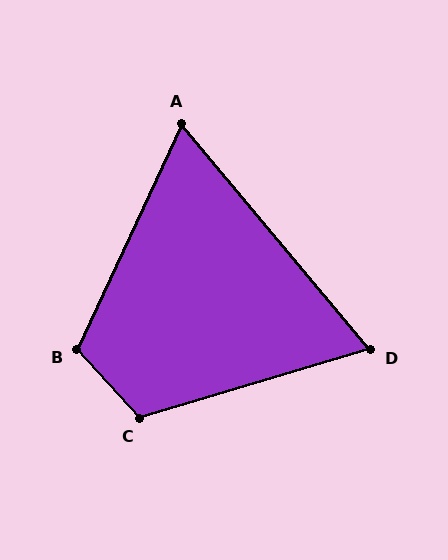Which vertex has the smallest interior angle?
A, at approximately 65 degrees.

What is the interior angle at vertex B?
Approximately 113 degrees (obtuse).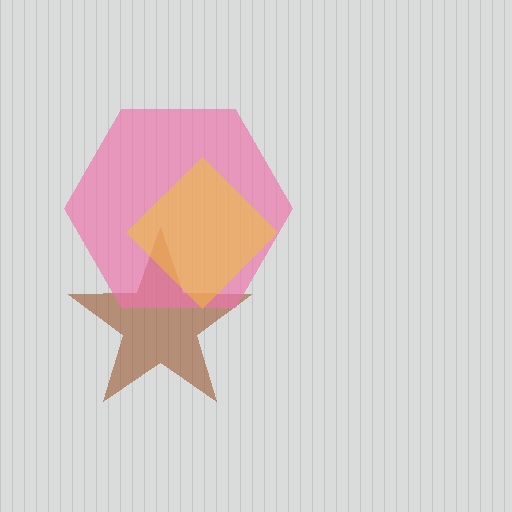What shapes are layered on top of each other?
The layered shapes are: a brown star, a pink hexagon, a yellow diamond.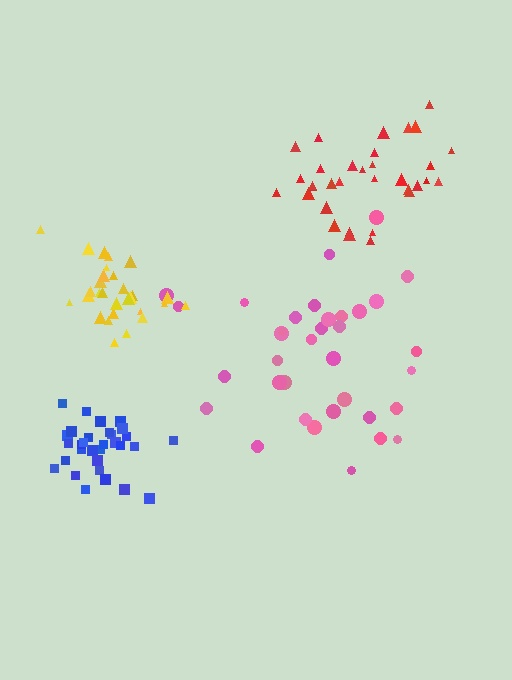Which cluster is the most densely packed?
Blue.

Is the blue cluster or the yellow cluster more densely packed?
Blue.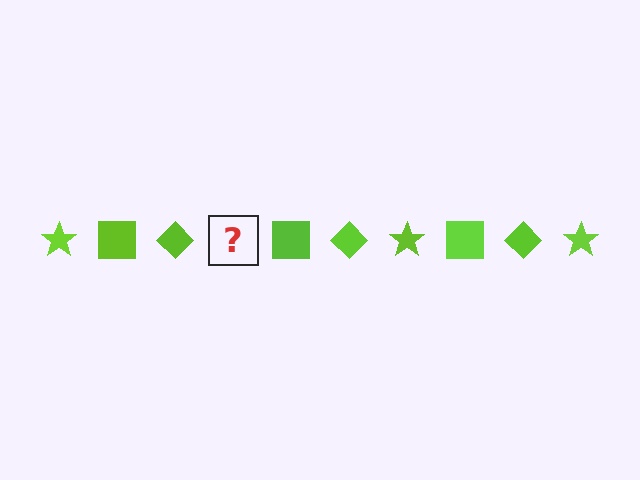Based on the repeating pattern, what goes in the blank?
The blank should be a lime star.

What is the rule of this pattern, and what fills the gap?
The rule is that the pattern cycles through star, square, diamond shapes in lime. The gap should be filled with a lime star.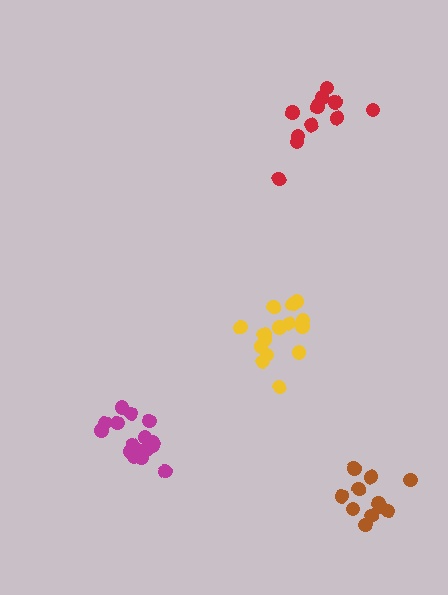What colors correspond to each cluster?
The clusters are colored: brown, magenta, red, yellow.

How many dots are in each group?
Group 1: 11 dots, Group 2: 16 dots, Group 3: 11 dots, Group 4: 16 dots (54 total).